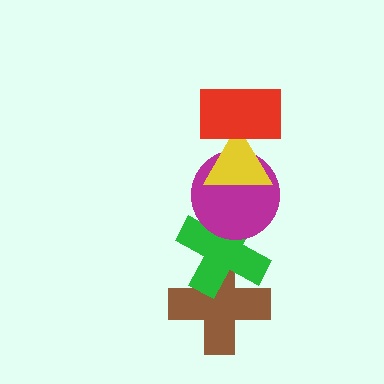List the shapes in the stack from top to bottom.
From top to bottom: the red rectangle, the yellow triangle, the magenta circle, the green cross, the brown cross.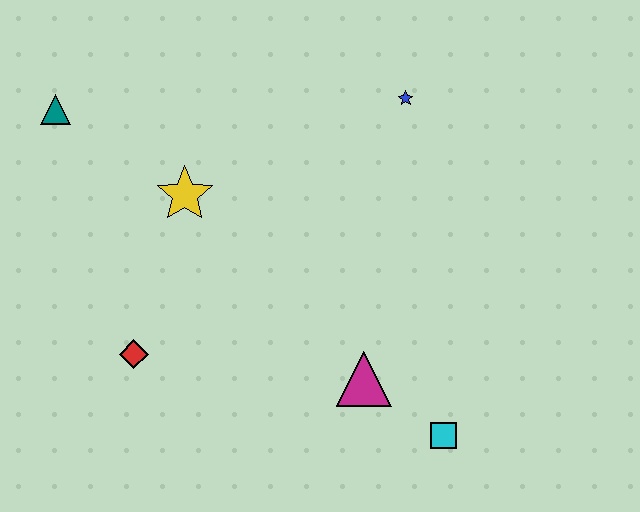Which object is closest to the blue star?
The yellow star is closest to the blue star.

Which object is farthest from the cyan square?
The teal triangle is farthest from the cyan square.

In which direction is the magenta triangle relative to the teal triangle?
The magenta triangle is to the right of the teal triangle.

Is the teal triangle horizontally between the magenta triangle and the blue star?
No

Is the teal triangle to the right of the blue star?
No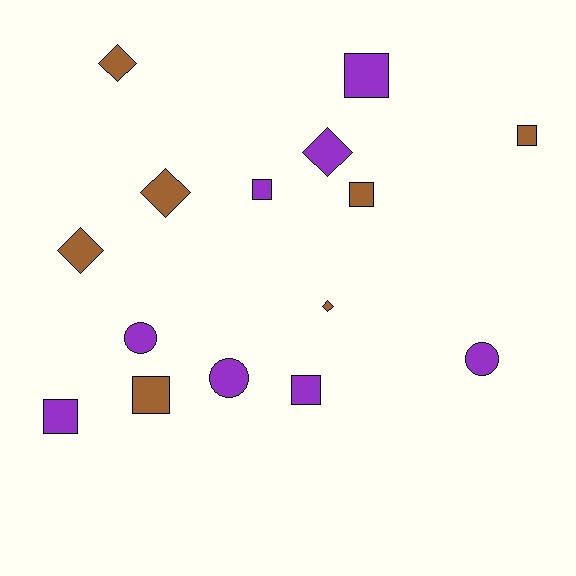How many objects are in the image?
There are 15 objects.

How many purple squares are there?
There are 4 purple squares.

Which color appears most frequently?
Purple, with 8 objects.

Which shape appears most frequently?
Square, with 7 objects.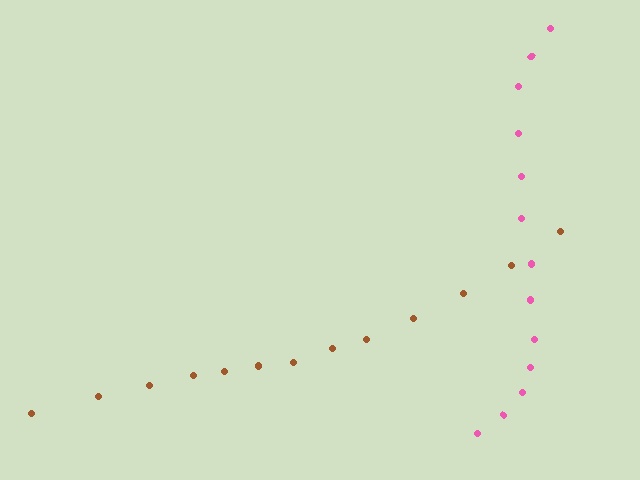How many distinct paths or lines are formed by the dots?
There are 2 distinct paths.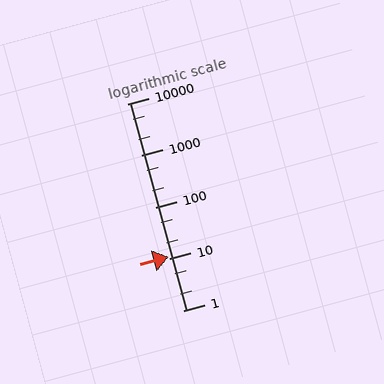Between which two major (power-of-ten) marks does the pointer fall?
The pointer is between 10 and 100.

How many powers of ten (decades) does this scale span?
The scale spans 4 decades, from 1 to 10000.